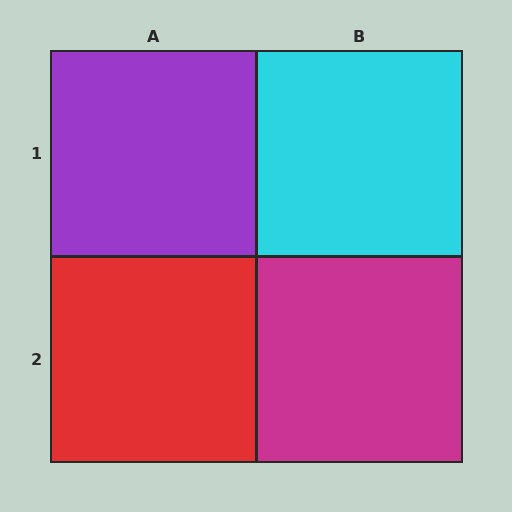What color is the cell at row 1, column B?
Cyan.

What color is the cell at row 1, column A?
Purple.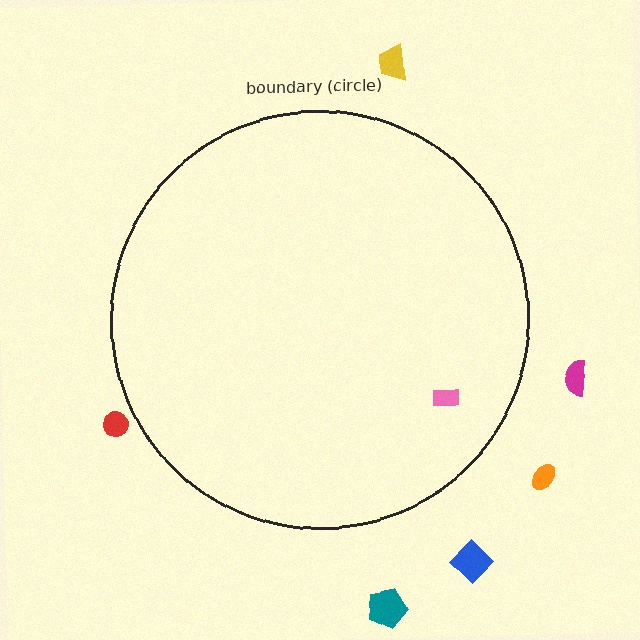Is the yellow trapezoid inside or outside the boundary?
Outside.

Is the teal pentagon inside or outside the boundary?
Outside.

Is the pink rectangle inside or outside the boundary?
Inside.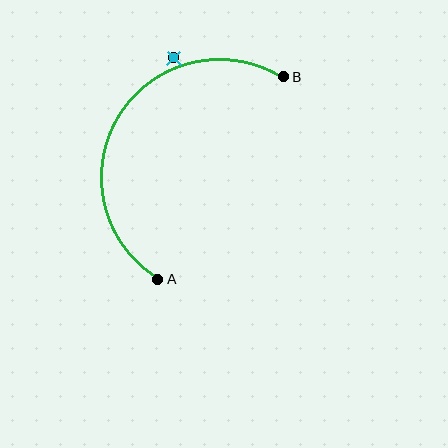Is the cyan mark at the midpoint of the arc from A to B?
No — the cyan mark does not lie on the arc at all. It sits slightly outside the curve.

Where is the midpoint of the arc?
The arc midpoint is the point on the curve farthest from the straight line joining A and B. It sits to the left of that line.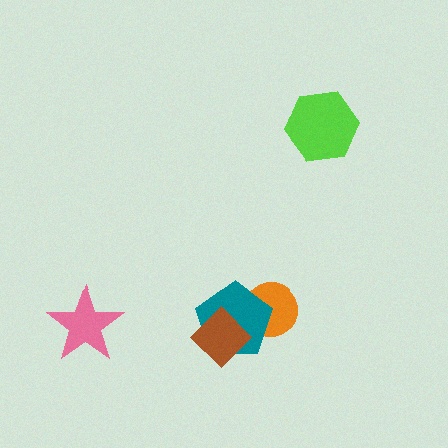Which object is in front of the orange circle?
The teal pentagon is in front of the orange circle.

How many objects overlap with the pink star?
0 objects overlap with the pink star.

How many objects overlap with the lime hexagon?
0 objects overlap with the lime hexagon.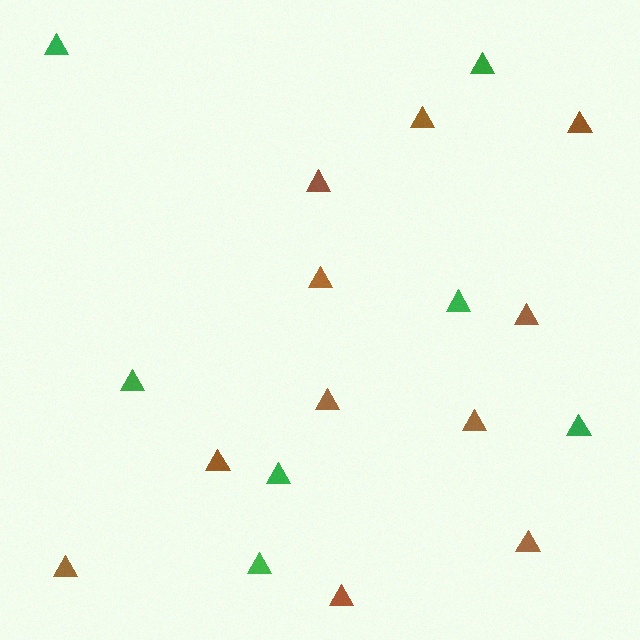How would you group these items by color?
There are 2 groups: one group of brown triangles (11) and one group of green triangles (7).